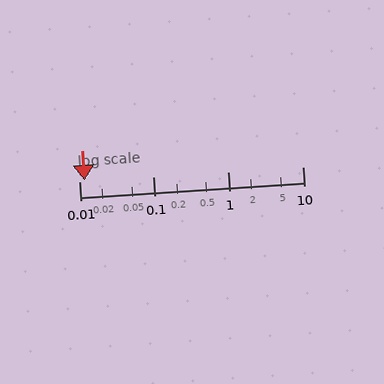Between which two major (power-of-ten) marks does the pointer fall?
The pointer is between 0.01 and 0.1.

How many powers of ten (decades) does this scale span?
The scale spans 3 decades, from 0.01 to 10.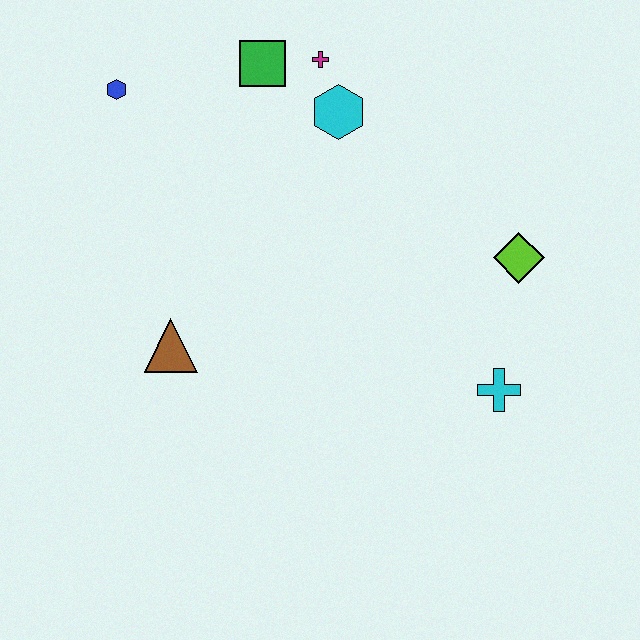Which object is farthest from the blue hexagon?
The cyan cross is farthest from the blue hexagon.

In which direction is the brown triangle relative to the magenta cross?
The brown triangle is below the magenta cross.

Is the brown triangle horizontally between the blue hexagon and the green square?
Yes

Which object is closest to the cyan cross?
The lime diamond is closest to the cyan cross.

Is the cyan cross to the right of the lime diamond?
No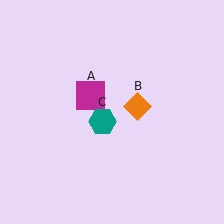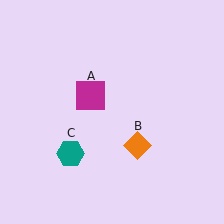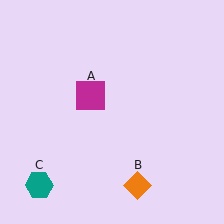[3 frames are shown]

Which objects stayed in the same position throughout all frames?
Magenta square (object A) remained stationary.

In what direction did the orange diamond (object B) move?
The orange diamond (object B) moved down.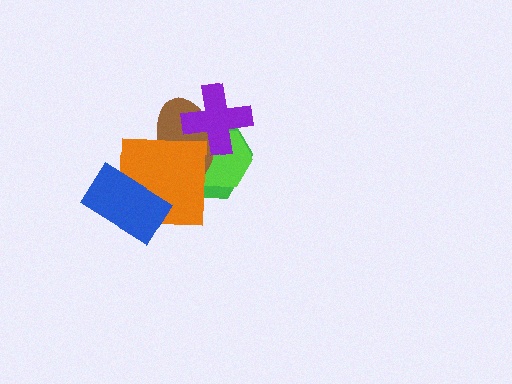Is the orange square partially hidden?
Yes, it is partially covered by another shape.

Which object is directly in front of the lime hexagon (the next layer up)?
The brown ellipse is directly in front of the lime hexagon.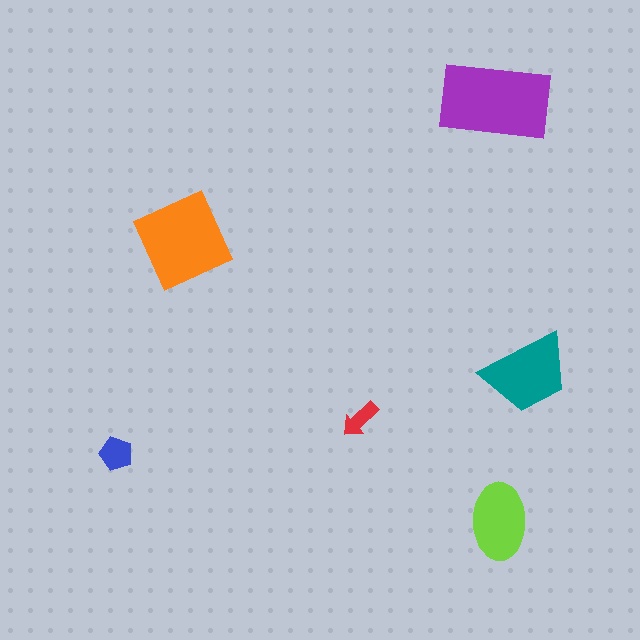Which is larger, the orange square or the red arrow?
The orange square.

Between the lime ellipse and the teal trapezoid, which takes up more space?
The teal trapezoid.